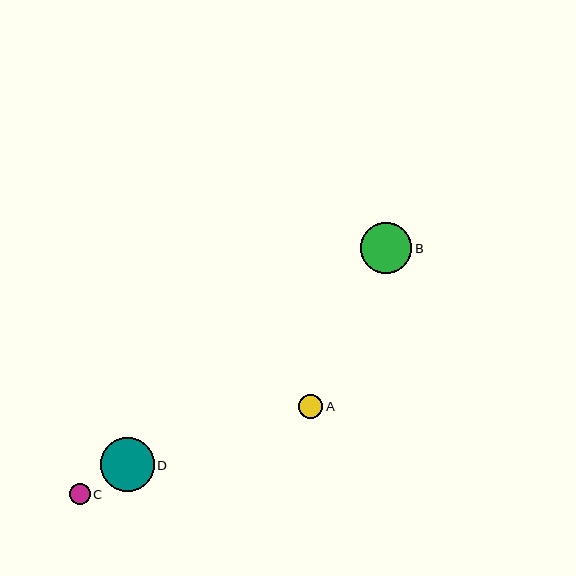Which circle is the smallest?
Circle C is the smallest with a size of approximately 21 pixels.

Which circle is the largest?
Circle D is the largest with a size of approximately 54 pixels.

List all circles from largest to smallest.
From largest to smallest: D, B, A, C.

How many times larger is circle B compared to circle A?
Circle B is approximately 2.1 times the size of circle A.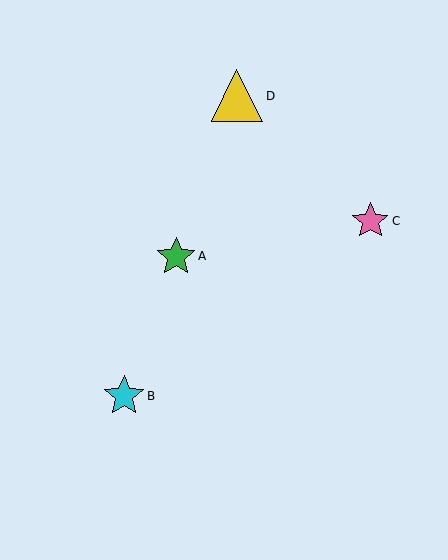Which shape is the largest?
The yellow triangle (labeled D) is the largest.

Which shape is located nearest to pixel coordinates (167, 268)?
The green star (labeled A) at (176, 256) is nearest to that location.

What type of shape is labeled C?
Shape C is a pink star.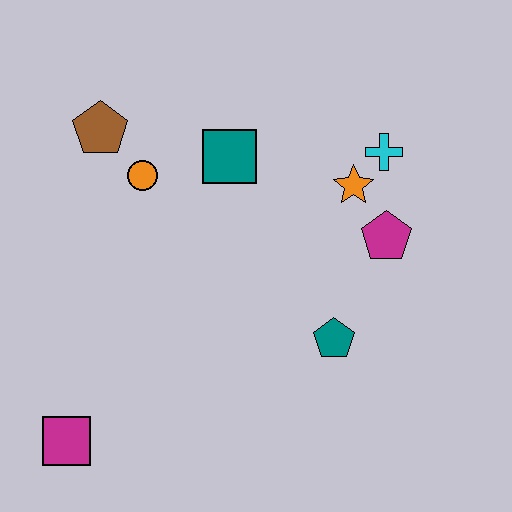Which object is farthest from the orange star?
The magenta square is farthest from the orange star.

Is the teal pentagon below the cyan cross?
Yes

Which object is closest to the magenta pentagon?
The orange star is closest to the magenta pentagon.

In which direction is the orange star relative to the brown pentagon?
The orange star is to the right of the brown pentagon.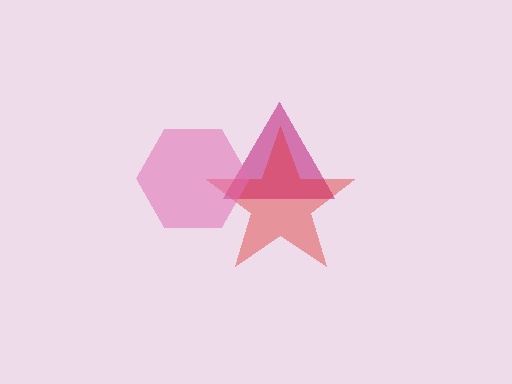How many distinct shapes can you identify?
There are 3 distinct shapes: a magenta triangle, a red star, a pink hexagon.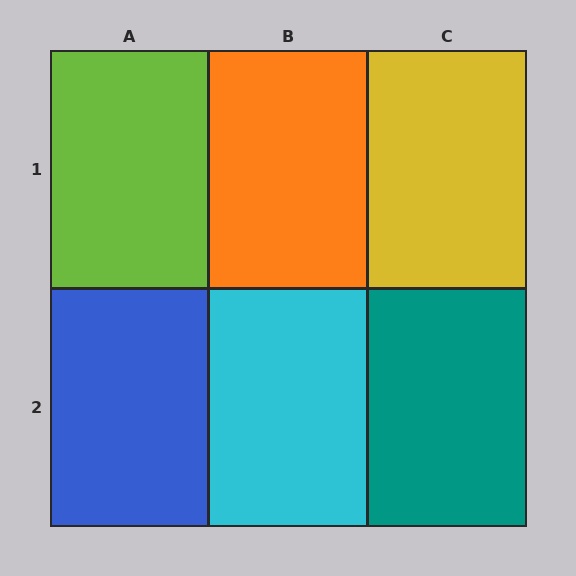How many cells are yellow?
1 cell is yellow.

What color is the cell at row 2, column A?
Blue.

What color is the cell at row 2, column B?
Cyan.